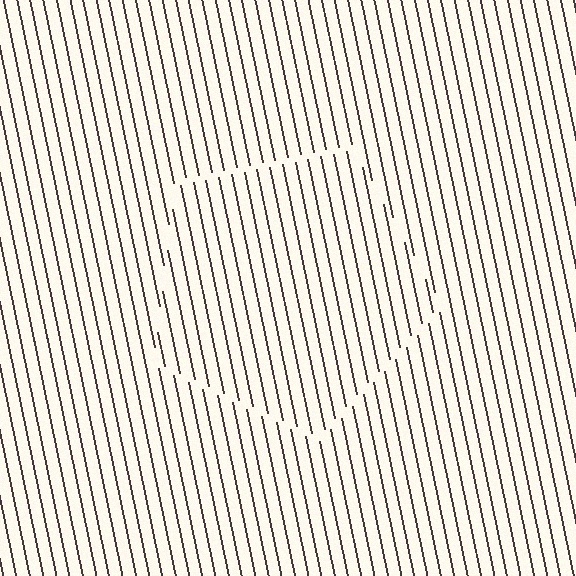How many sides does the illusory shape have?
5 sides — the line-ends trace a pentagon.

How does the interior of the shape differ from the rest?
The interior of the shape contains the same grating, shifted by half a period — the contour is defined by the phase discontinuity where line-ends from the inner and outer gratings abut.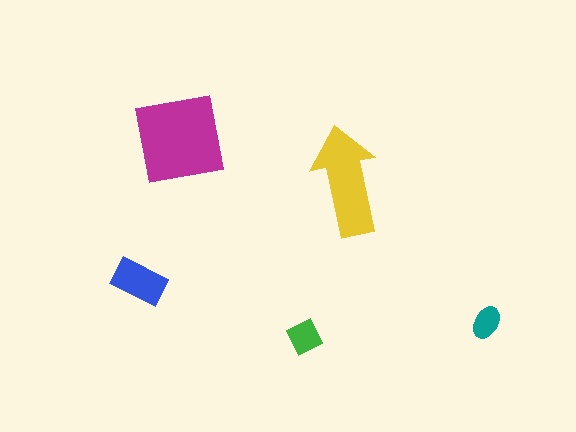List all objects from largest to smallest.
The magenta square, the yellow arrow, the blue rectangle, the green diamond, the teal ellipse.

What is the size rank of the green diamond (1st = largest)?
4th.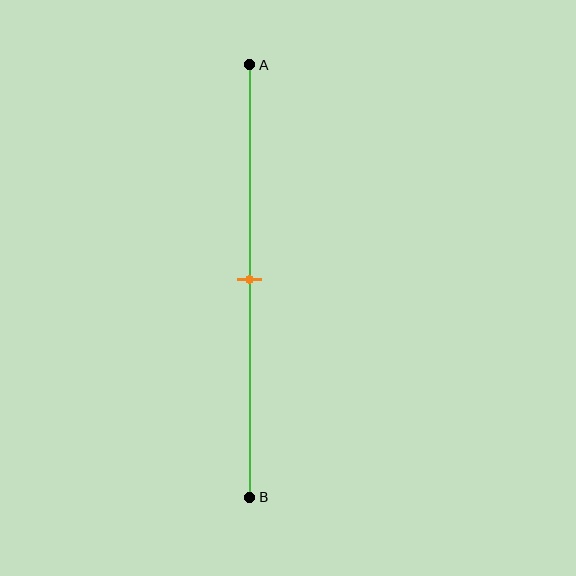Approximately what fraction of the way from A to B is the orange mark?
The orange mark is approximately 50% of the way from A to B.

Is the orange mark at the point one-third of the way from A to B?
No, the mark is at about 50% from A, not at the 33% one-third point.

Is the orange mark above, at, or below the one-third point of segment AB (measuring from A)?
The orange mark is below the one-third point of segment AB.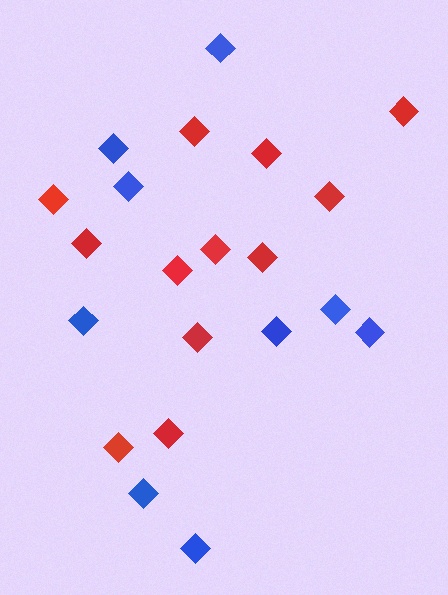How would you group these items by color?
There are 2 groups: one group of red diamonds (12) and one group of blue diamonds (9).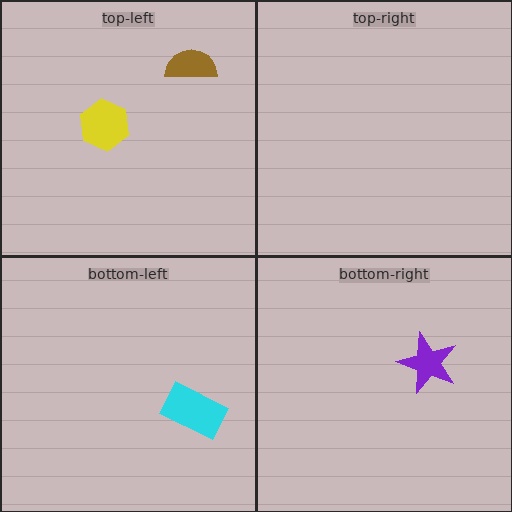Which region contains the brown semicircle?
The top-left region.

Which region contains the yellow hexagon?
The top-left region.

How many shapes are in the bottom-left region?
1.